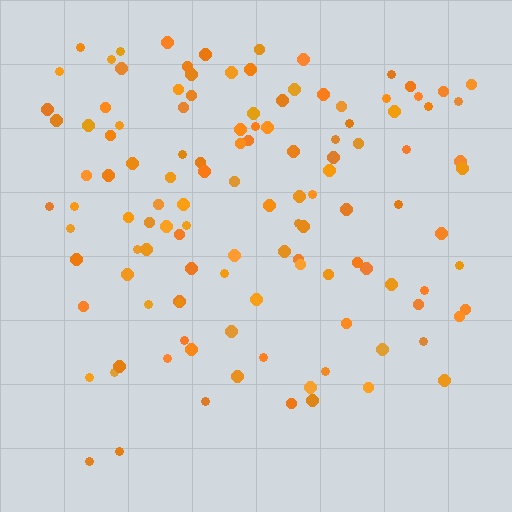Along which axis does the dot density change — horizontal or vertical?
Vertical.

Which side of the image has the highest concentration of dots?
The top.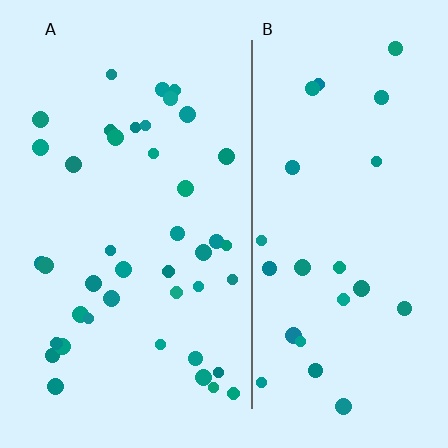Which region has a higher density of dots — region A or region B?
A (the left).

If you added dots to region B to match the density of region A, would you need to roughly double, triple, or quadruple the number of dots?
Approximately double.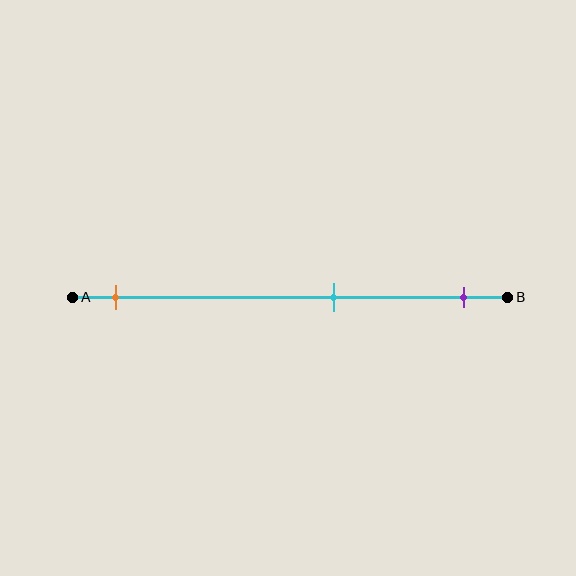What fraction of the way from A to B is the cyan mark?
The cyan mark is approximately 60% (0.6) of the way from A to B.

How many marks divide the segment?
There are 3 marks dividing the segment.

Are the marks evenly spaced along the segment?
No, the marks are not evenly spaced.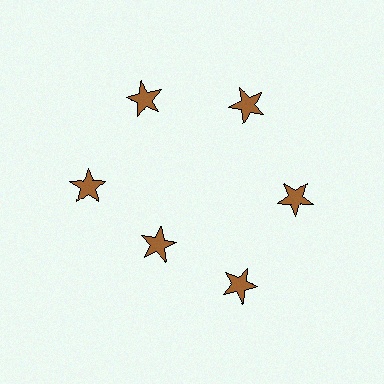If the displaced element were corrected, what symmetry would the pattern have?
It would have 6-fold rotational symmetry — the pattern would map onto itself every 60 degrees.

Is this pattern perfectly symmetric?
No. The 6 brown stars are arranged in a ring, but one element near the 7 o'clock position is pulled inward toward the center, breaking the 6-fold rotational symmetry.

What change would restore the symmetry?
The symmetry would be restored by moving it outward, back onto the ring so that all 6 stars sit at equal angles and equal distance from the center.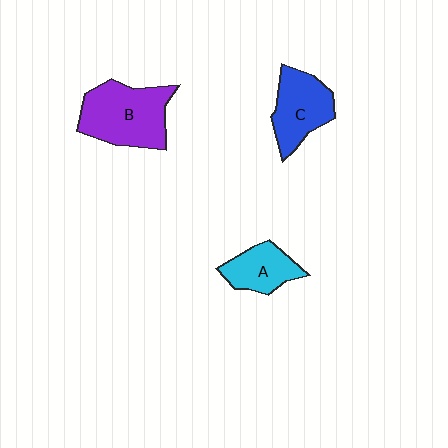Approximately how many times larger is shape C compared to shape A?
Approximately 1.3 times.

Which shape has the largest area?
Shape B (purple).